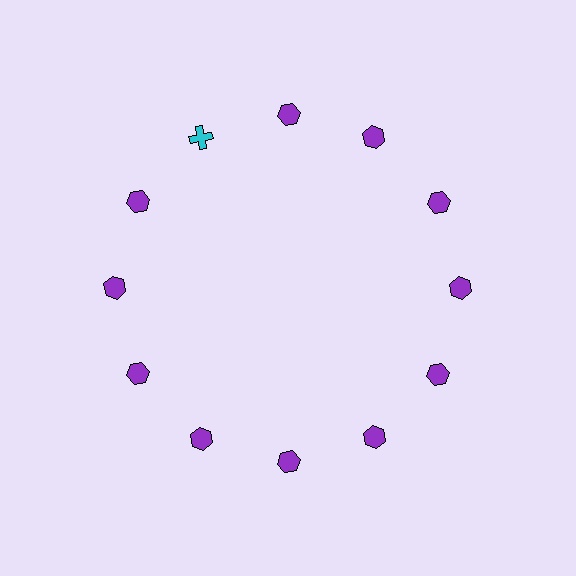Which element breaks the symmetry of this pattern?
The cyan cross at roughly the 11 o'clock position breaks the symmetry. All other shapes are purple hexagons.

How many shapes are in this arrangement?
There are 12 shapes arranged in a ring pattern.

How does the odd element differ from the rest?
It differs in both color (cyan instead of purple) and shape (cross instead of hexagon).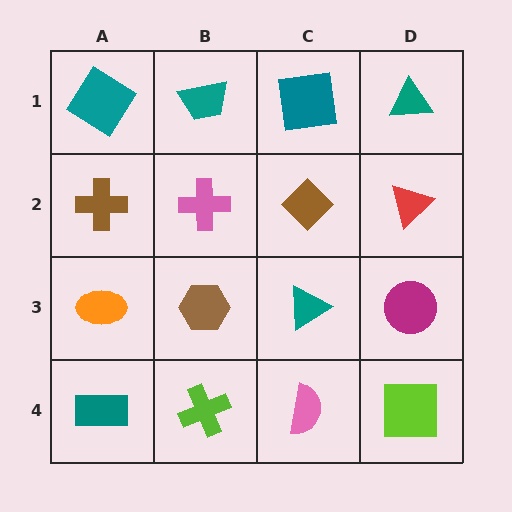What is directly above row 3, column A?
A brown cross.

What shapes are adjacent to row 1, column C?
A brown diamond (row 2, column C), a teal trapezoid (row 1, column B), a teal triangle (row 1, column D).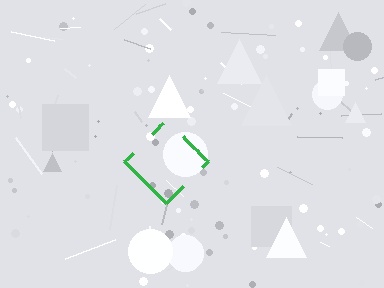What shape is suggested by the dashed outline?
The dashed outline suggests a diamond.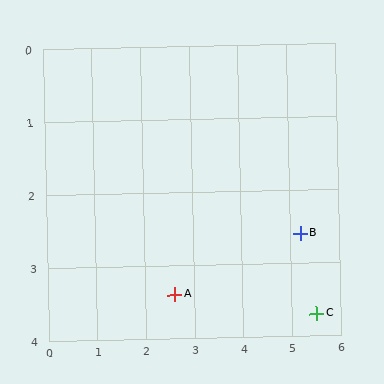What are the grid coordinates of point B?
Point B is at approximately (5.2, 2.6).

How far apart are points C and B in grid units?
Points C and B are about 1.1 grid units apart.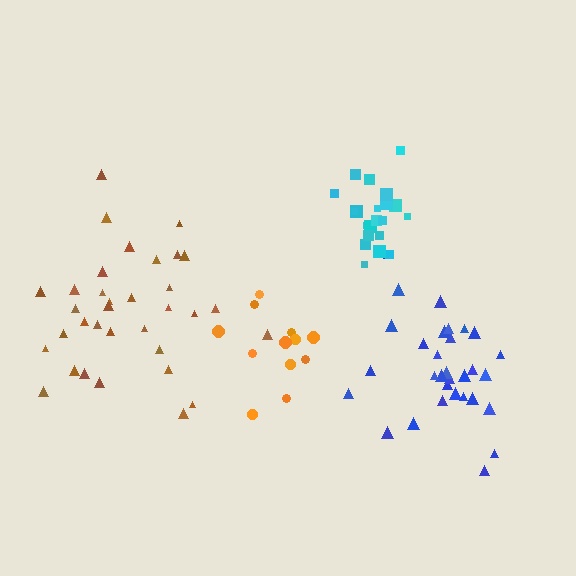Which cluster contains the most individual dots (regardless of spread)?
Brown (34).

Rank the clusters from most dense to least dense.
cyan, blue, orange, brown.